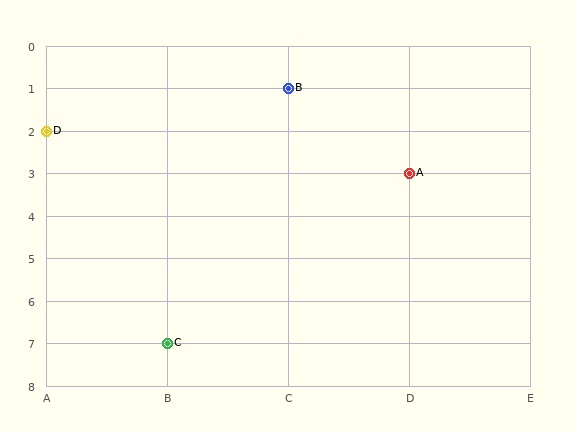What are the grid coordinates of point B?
Point B is at grid coordinates (C, 1).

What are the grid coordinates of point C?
Point C is at grid coordinates (B, 7).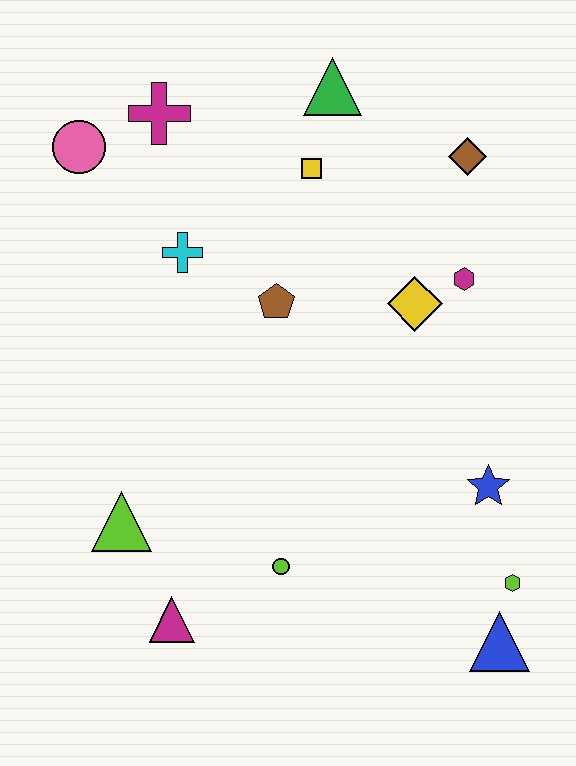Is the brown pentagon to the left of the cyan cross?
No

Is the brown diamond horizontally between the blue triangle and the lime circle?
Yes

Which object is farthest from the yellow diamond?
The magenta triangle is farthest from the yellow diamond.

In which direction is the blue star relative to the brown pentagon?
The blue star is to the right of the brown pentagon.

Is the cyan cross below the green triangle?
Yes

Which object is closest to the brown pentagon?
The cyan cross is closest to the brown pentagon.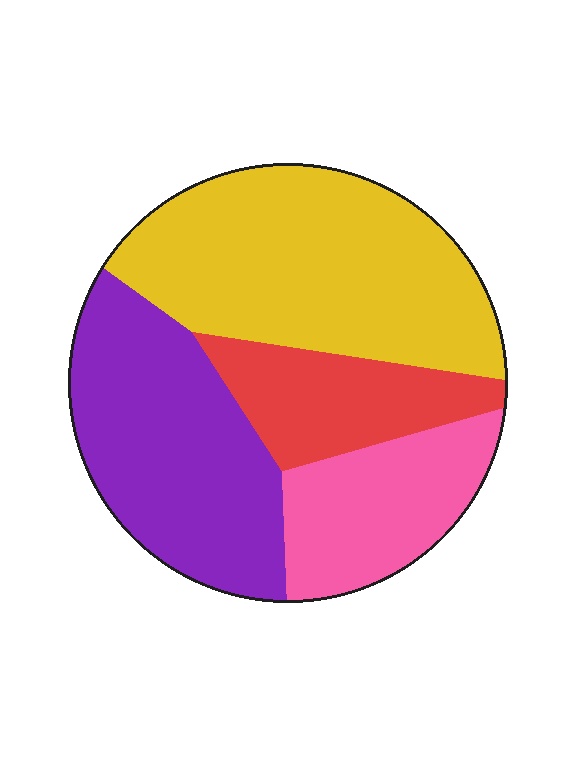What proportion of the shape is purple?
Purple takes up between a quarter and a half of the shape.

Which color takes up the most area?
Yellow, at roughly 40%.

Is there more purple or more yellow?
Yellow.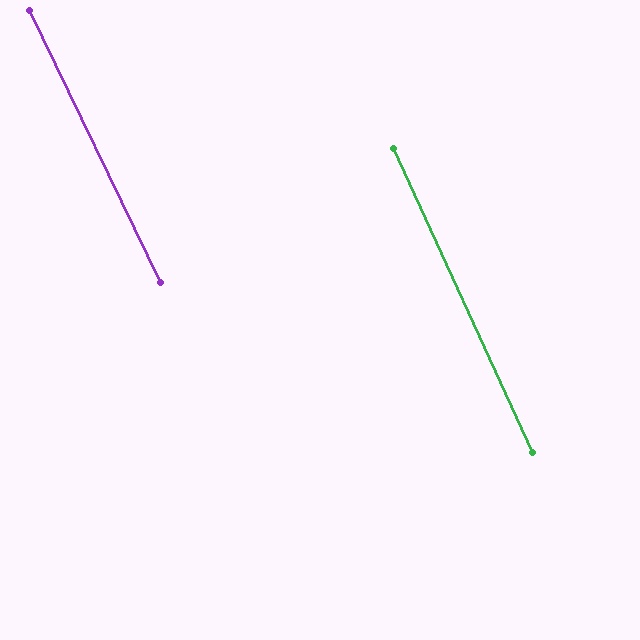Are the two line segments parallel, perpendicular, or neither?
Parallel — their directions differ by only 1.2°.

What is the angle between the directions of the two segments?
Approximately 1 degree.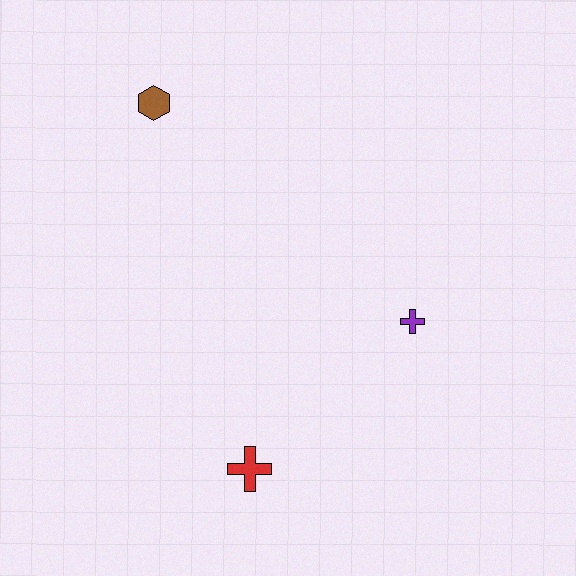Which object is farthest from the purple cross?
The brown hexagon is farthest from the purple cross.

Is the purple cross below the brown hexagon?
Yes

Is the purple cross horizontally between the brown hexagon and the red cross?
No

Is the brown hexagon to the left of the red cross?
Yes